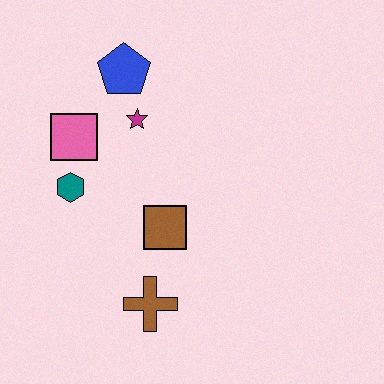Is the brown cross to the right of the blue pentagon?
Yes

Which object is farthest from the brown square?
The blue pentagon is farthest from the brown square.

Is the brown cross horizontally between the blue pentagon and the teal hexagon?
No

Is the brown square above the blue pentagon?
No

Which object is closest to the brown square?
The brown cross is closest to the brown square.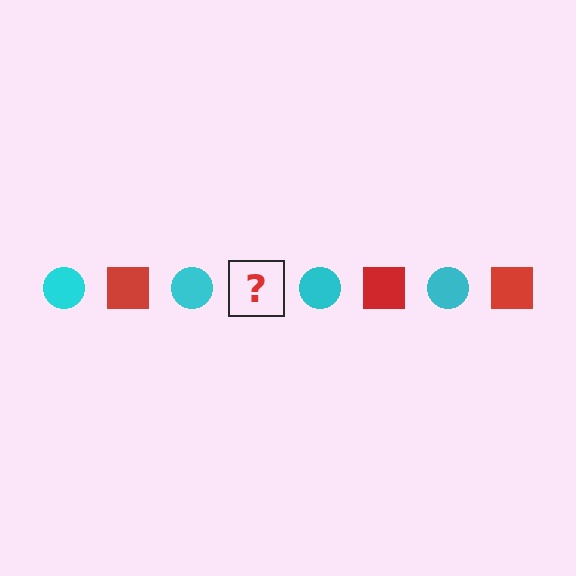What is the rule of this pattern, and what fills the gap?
The rule is that the pattern alternates between cyan circle and red square. The gap should be filled with a red square.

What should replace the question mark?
The question mark should be replaced with a red square.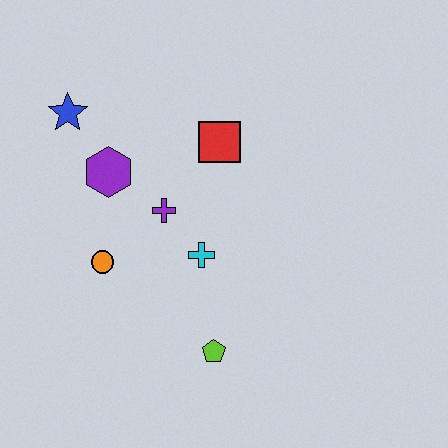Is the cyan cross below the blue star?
Yes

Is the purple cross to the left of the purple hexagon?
No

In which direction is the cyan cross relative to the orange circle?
The cyan cross is to the right of the orange circle.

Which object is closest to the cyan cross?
The purple cross is closest to the cyan cross.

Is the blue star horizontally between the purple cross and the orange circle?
No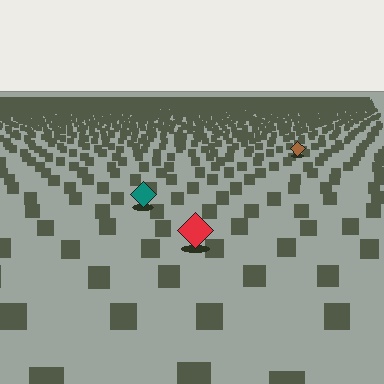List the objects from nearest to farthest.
From nearest to farthest: the red diamond, the teal diamond, the brown diamond.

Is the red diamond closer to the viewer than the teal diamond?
Yes. The red diamond is closer — you can tell from the texture gradient: the ground texture is coarser near it.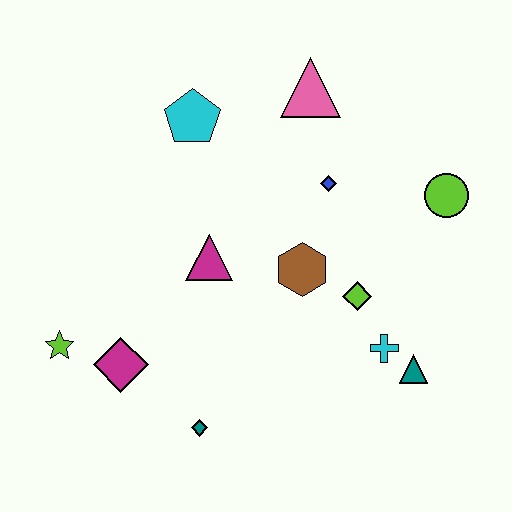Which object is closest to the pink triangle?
The blue diamond is closest to the pink triangle.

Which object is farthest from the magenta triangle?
The lime circle is farthest from the magenta triangle.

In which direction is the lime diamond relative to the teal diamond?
The lime diamond is to the right of the teal diamond.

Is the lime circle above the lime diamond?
Yes